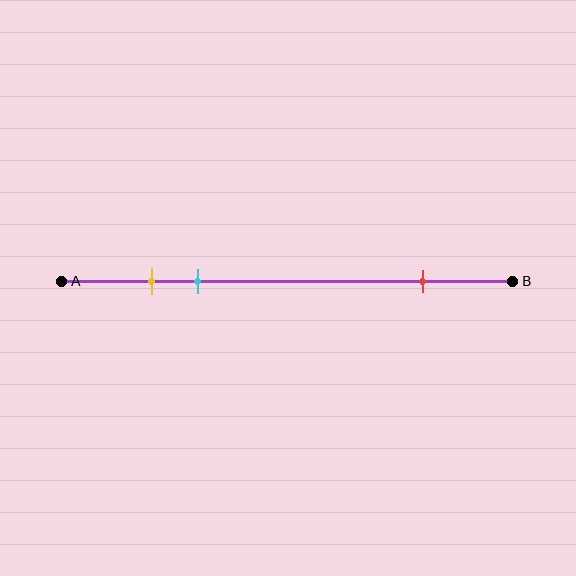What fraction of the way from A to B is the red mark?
The red mark is approximately 80% (0.8) of the way from A to B.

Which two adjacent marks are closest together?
The yellow and cyan marks are the closest adjacent pair.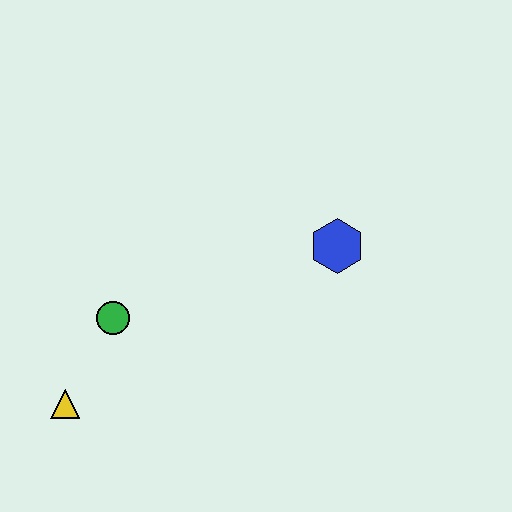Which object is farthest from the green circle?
The blue hexagon is farthest from the green circle.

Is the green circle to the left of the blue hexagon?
Yes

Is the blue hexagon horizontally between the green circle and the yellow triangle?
No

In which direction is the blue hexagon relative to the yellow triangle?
The blue hexagon is to the right of the yellow triangle.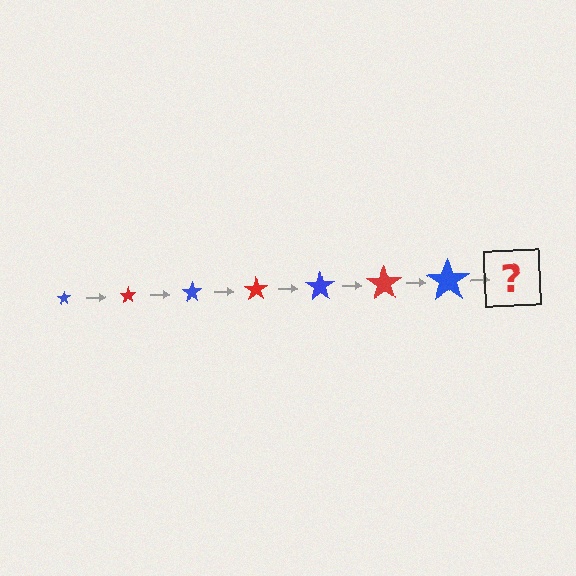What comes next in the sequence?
The next element should be a red star, larger than the previous one.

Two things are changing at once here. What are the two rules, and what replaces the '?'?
The two rules are that the star grows larger each step and the color cycles through blue and red. The '?' should be a red star, larger than the previous one.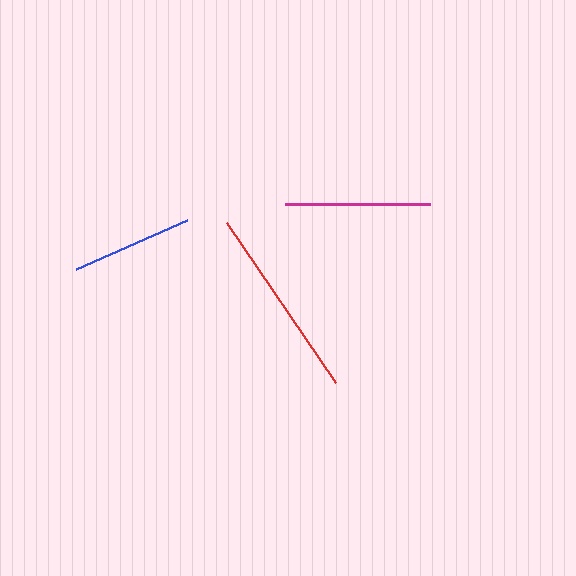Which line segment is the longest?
The red line is the longest at approximately 193 pixels.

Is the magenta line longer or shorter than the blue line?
The magenta line is longer than the blue line.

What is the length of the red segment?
The red segment is approximately 193 pixels long.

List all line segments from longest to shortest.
From longest to shortest: red, magenta, blue.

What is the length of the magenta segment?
The magenta segment is approximately 146 pixels long.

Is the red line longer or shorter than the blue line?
The red line is longer than the blue line.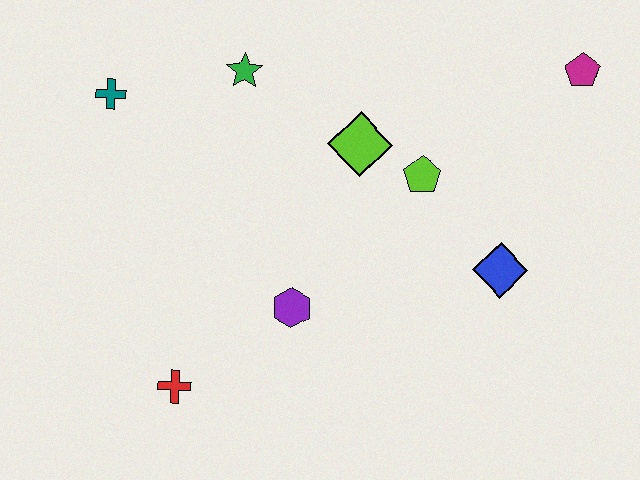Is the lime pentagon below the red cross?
No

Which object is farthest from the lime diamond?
The red cross is farthest from the lime diamond.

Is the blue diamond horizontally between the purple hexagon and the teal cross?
No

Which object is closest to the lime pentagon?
The lime diamond is closest to the lime pentagon.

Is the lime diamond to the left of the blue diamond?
Yes